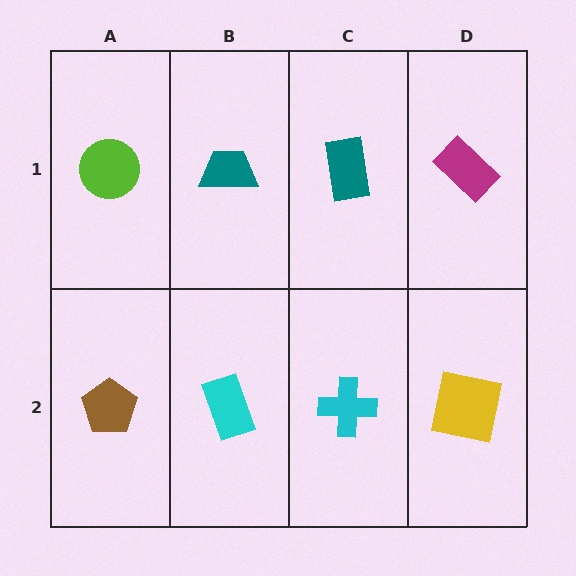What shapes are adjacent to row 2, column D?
A magenta rectangle (row 1, column D), a cyan cross (row 2, column C).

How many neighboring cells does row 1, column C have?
3.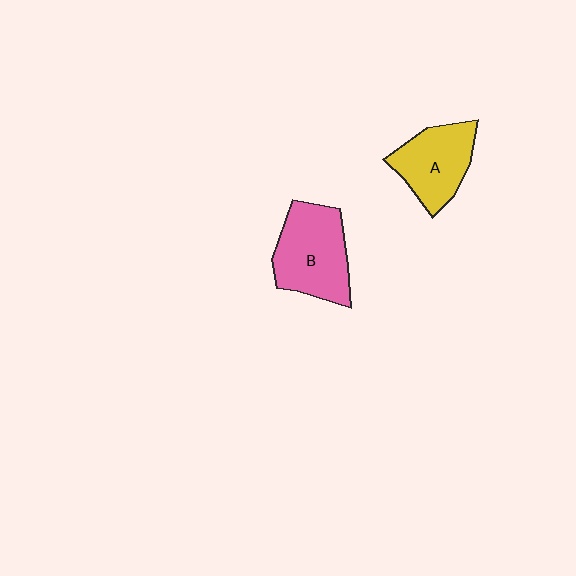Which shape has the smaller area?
Shape A (yellow).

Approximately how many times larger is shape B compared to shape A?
Approximately 1.2 times.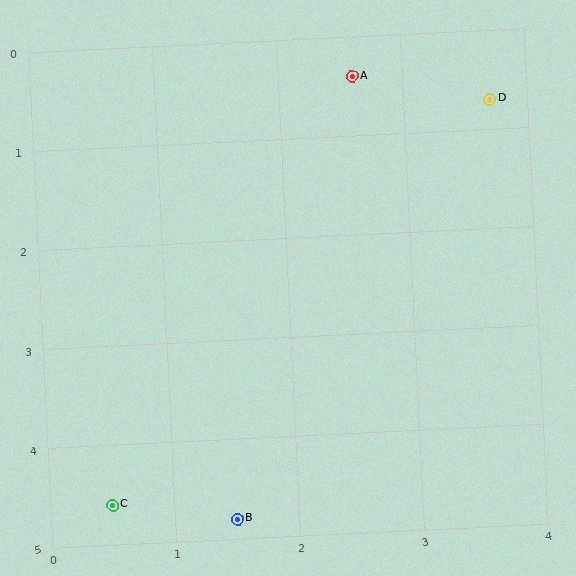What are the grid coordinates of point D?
Point D is at approximately (3.7, 0.7).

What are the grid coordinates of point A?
Point A is at approximately (2.6, 0.4).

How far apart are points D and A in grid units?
Points D and A are about 1.1 grid units apart.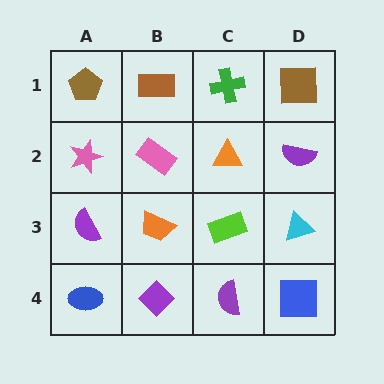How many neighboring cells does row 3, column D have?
3.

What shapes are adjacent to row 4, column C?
A lime rectangle (row 3, column C), a purple diamond (row 4, column B), a blue square (row 4, column D).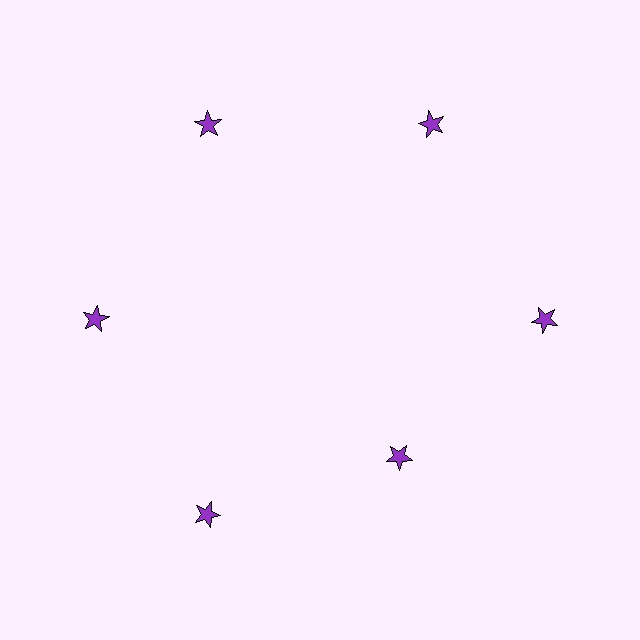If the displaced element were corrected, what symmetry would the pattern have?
It would have 6-fold rotational symmetry — the pattern would map onto itself every 60 degrees.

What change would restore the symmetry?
The symmetry would be restored by moving it outward, back onto the ring so that all 6 stars sit at equal angles and equal distance from the center.